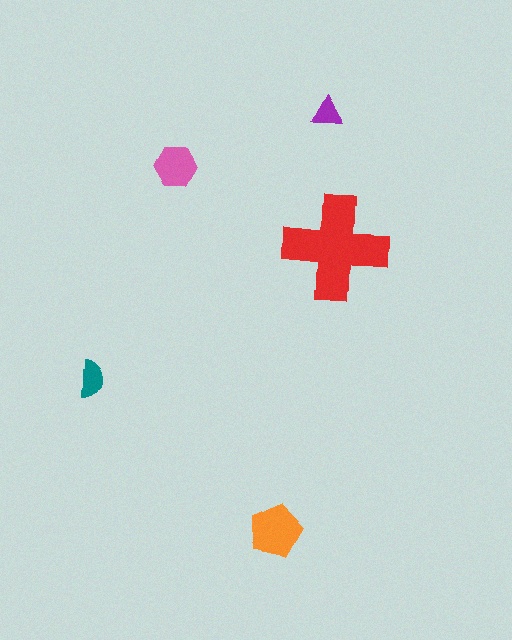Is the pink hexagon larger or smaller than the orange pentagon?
Smaller.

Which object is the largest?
The red cross.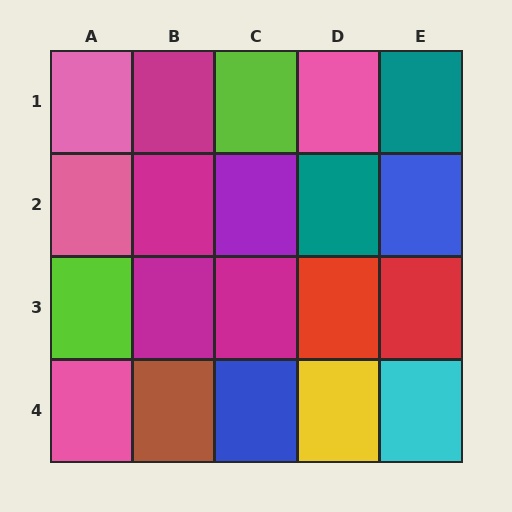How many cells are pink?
4 cells are pink.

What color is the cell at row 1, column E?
Teal.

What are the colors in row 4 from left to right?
Pink, brown, blue, yellow, cyan.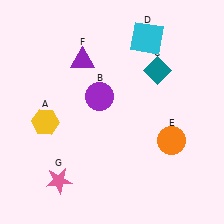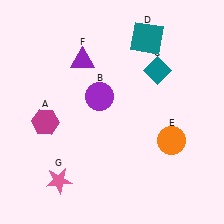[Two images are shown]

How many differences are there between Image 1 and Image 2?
There are 2 differences between the two images.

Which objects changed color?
A changed from yellow to magenta. D changed from cyan to teal.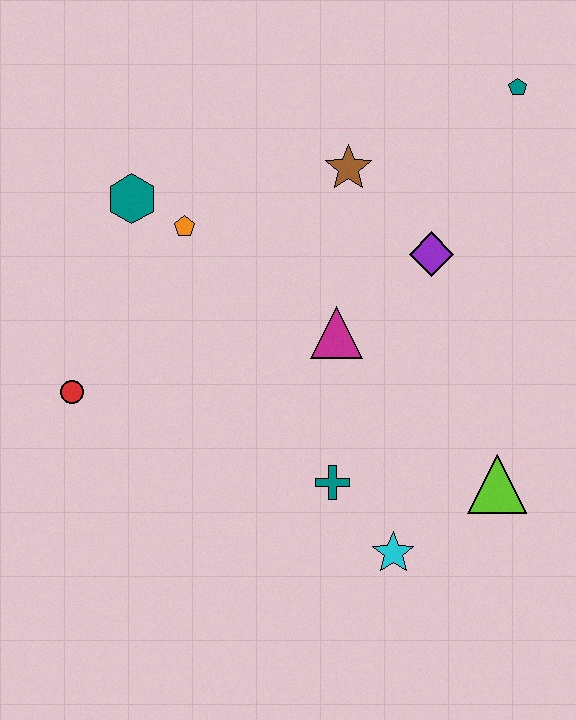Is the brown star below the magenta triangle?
No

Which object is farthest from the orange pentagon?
The lime triangle is farthest from the orange pentagon.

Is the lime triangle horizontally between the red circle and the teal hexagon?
No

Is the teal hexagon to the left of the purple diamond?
Yes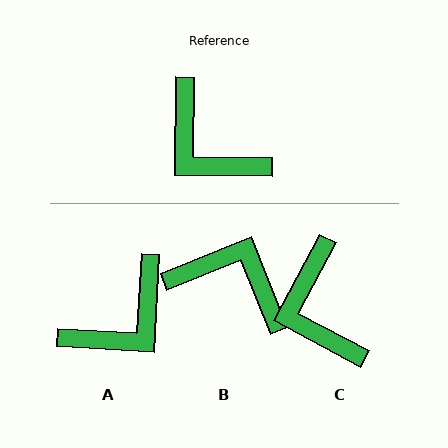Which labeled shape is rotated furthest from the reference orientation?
B, about 157 degrees away.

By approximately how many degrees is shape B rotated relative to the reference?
Approximately 157 degrees clockwise.